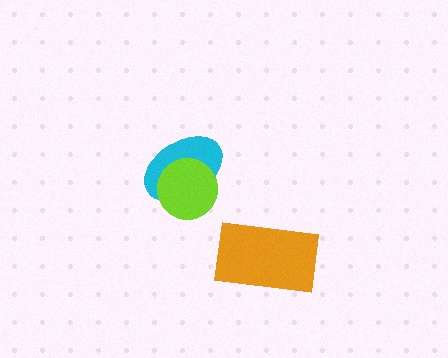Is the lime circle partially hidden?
No, no other shape covers it.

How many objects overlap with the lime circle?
1 object overlaps with the lime circle.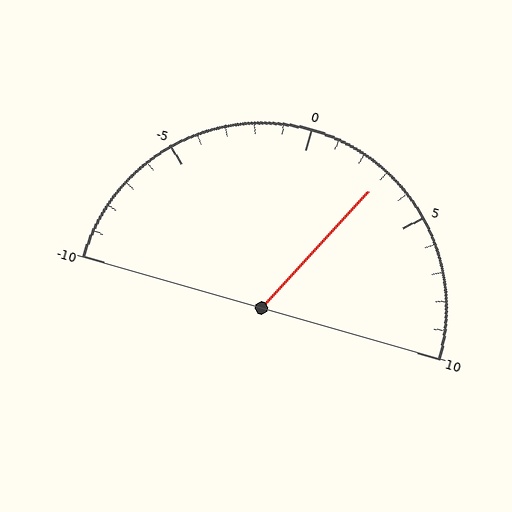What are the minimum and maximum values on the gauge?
The gauge ranges from -10 to 10.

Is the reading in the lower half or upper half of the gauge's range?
The reading is in the upper half of the range (-10 to 10).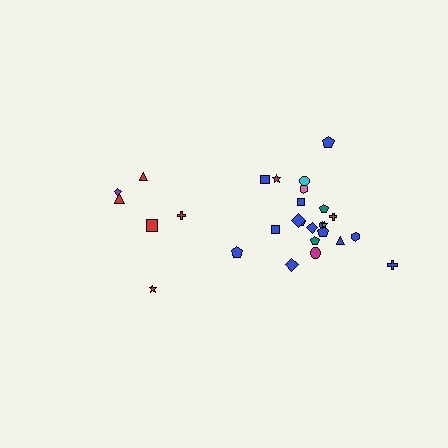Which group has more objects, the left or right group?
The right group.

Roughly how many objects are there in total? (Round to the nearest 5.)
Roughly 30 objects in total.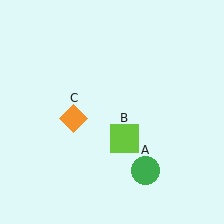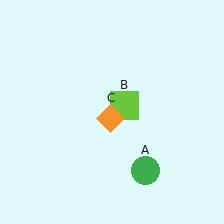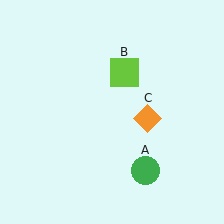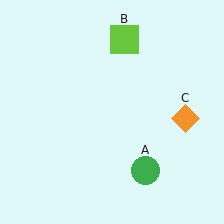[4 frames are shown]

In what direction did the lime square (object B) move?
The lime square (object B) moved up.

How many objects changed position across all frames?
2 objects changed position: lime square (object B), orange diamond (object C).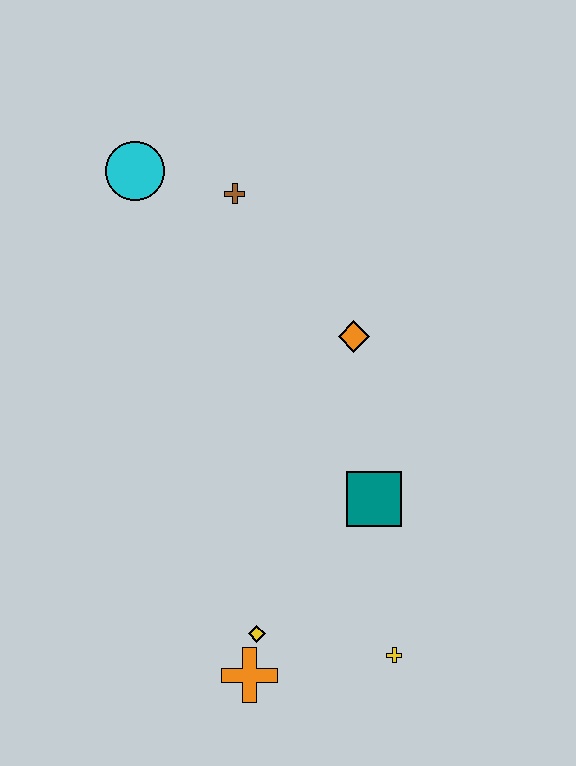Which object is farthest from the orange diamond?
The orange cross is farthest from the orange diamond.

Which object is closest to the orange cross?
The yellow diamond is closest to the orange cross.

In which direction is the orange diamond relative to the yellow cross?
The orange diamond is above the yellow cross.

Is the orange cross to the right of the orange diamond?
No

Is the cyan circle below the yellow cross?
No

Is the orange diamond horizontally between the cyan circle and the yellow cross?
Yes